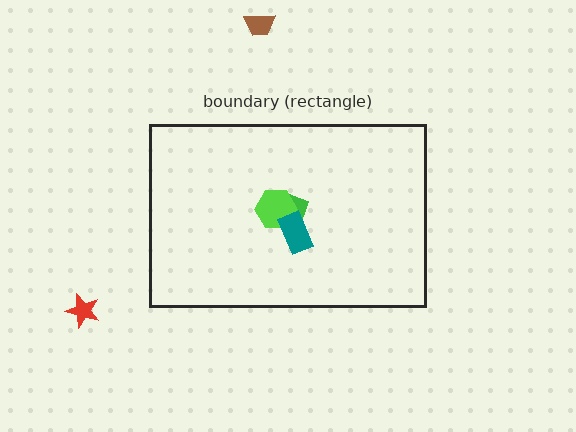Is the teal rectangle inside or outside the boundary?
Inside.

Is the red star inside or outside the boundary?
Outside.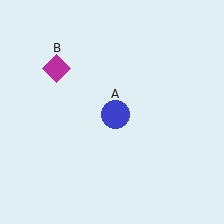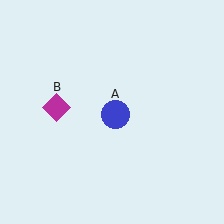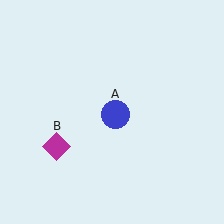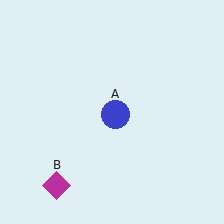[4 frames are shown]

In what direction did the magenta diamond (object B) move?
The magenta diamond (object B) moved down.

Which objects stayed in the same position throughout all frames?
Blue circle (object A) remained stationary.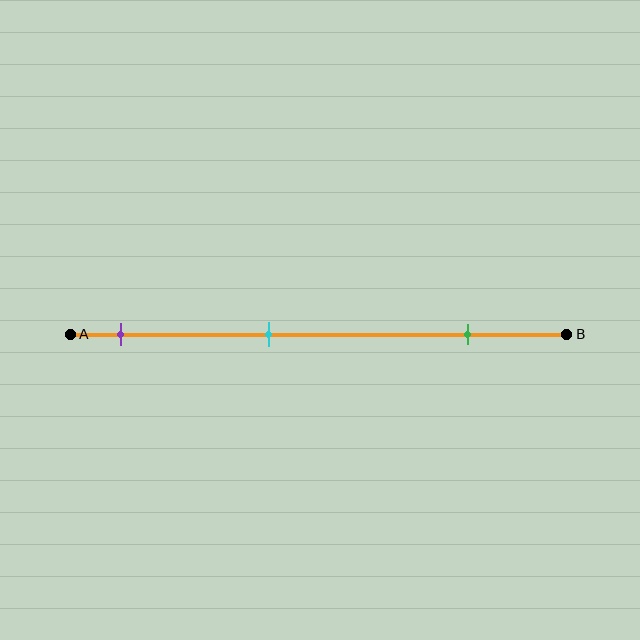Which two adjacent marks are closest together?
The purple and cyan marks are the closest adjacent pair.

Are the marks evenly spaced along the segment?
Yes, the marks are approximately evenly spaced.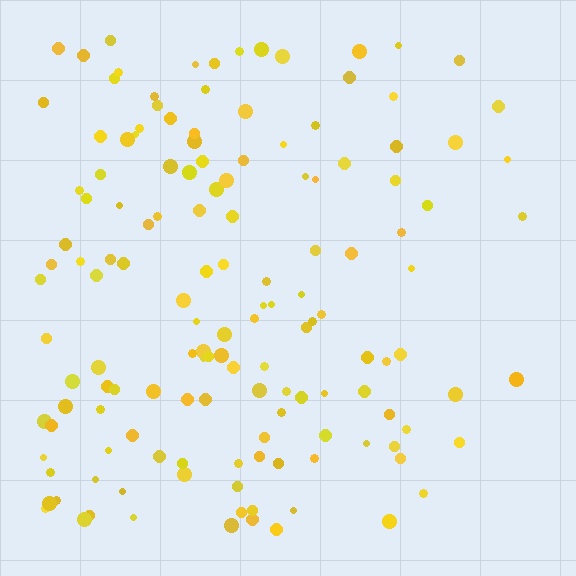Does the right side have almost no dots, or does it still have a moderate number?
Still a moderate number, just noticeably fewer than the left.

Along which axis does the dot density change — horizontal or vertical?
Horizontal.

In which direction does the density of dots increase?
From right to left, with the left side densest.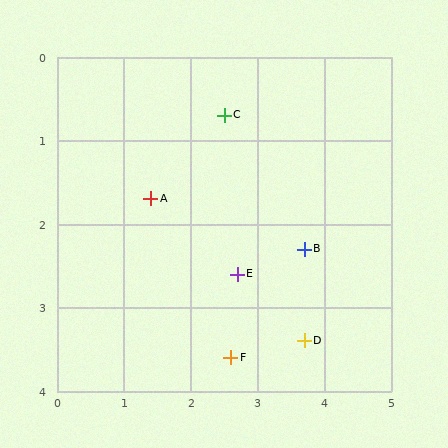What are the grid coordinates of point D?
Point D is at approximately (3.7, 3.4).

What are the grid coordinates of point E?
Point E is at approximately (2.7, 2.6).